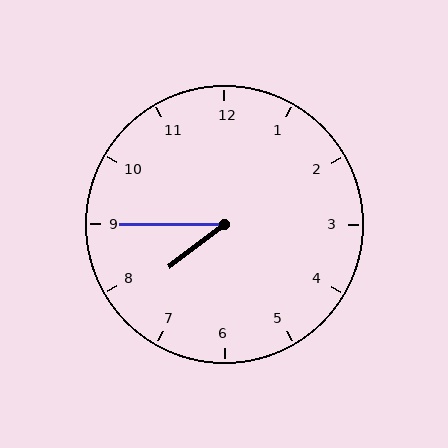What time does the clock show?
7:45.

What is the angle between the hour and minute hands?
Approximately 38 degrees.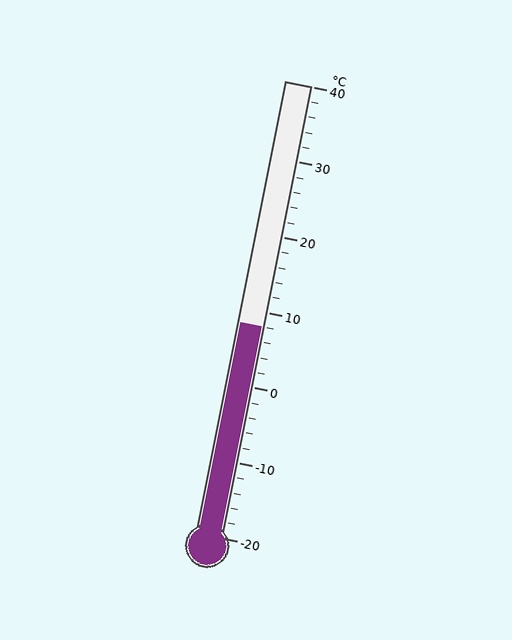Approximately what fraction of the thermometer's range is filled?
The thermometer is filled to approximately 45% of its range.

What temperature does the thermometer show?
The thermometer shows approximately 8°C.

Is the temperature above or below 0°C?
The temperature is above 0°C.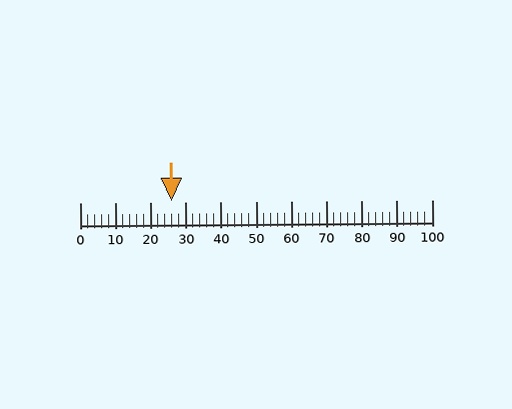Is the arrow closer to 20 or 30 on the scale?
The arrow is closer to 30.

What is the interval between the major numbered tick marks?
The major tick marks are spaced 10 units apart.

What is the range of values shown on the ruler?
The ruler shows values from 0 to 100.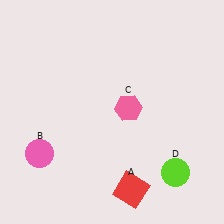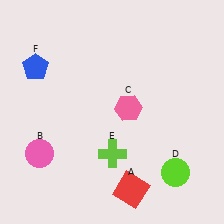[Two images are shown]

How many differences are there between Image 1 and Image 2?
There are 2 differences between the two images.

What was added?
A lime cross (E), a blue pentagon (F) were added in Image 2.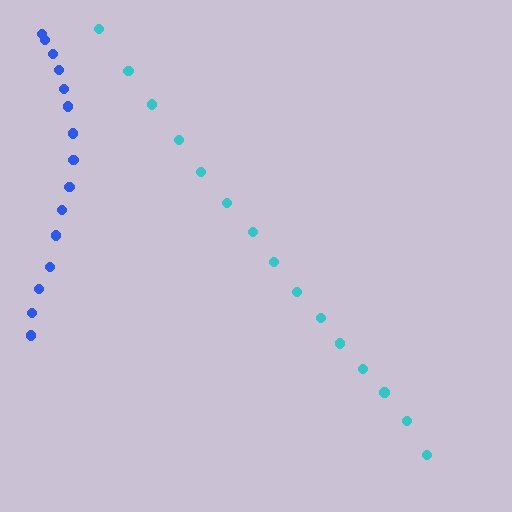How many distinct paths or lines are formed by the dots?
There are 2 distinct paths.